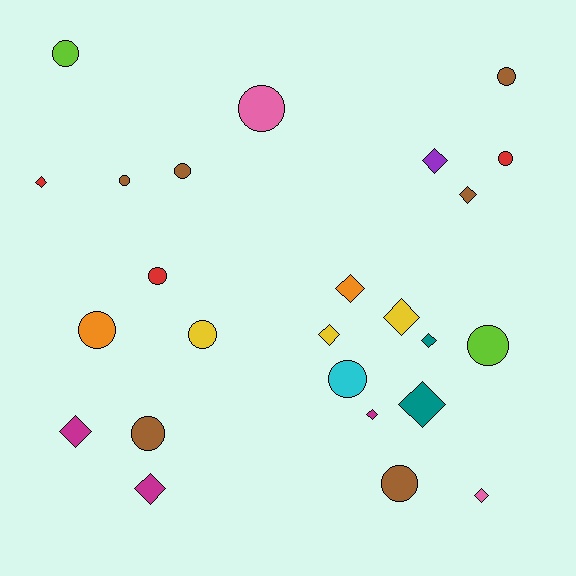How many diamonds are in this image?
There are 12 diamonds.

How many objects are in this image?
There are 25 objects.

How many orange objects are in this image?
There are 2 orange objects.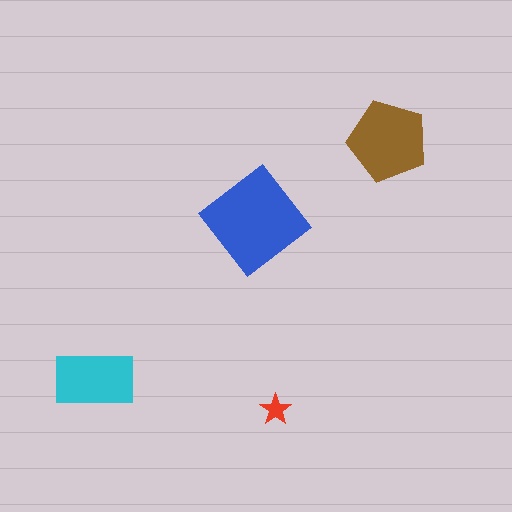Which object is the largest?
The blue diamond.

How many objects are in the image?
There are 4 objects in the image.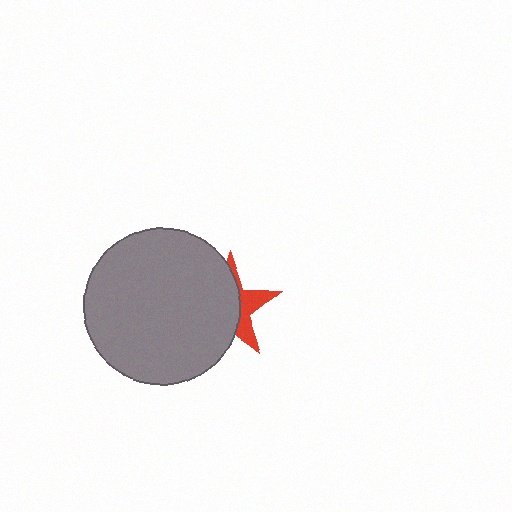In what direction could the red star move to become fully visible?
The red star could move right. That would shift it out from behind the gray circle entirely.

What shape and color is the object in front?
The object in front is a gray circle.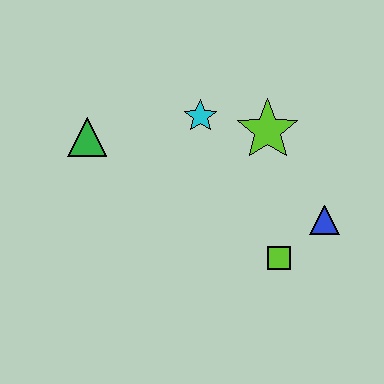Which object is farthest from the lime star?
The green triangle is farthest from the lime star.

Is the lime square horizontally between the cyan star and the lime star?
No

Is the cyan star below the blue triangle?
No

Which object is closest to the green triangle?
The cyan star is closest to the green triangle.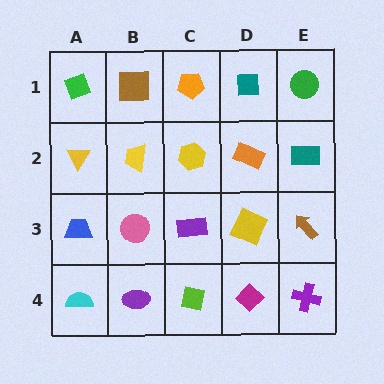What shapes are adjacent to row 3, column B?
A yellow trapezoid (row 2, column B), a purple ellipse (row 4, column B), a blue trapezoid (row 3, column A), a purple rectangle (row 3, column C).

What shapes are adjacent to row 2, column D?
A teal square (row 1, column D), a yellow square (row 3, column D), a yellow hexagon (row 2, column C), a teal rectangle (row 2, column E).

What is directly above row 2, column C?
An orange pentagon.